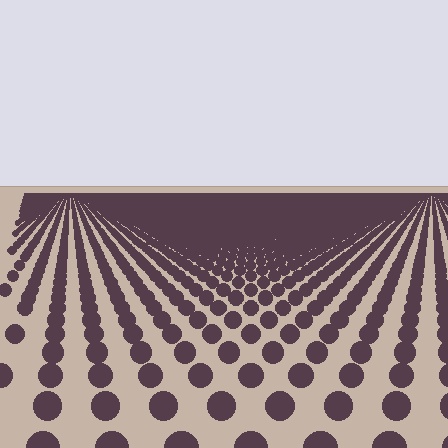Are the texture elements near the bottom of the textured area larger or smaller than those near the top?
Larger. Near the bottom, elements are closer to the viewer and appear at a bigger on-screen size.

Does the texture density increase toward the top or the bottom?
Density increases toward the top.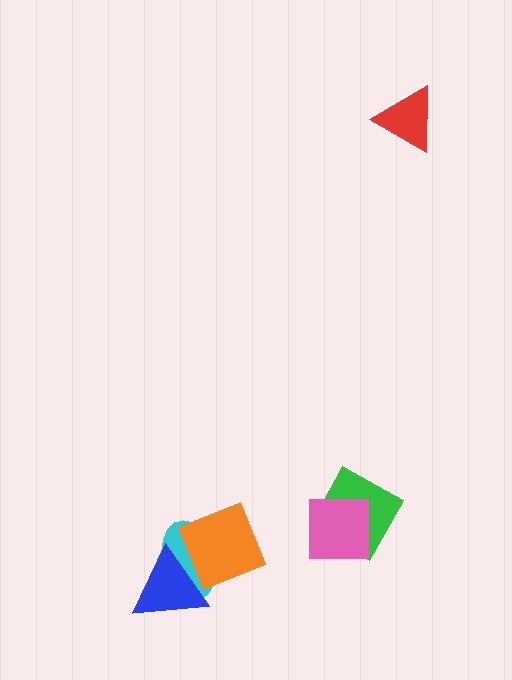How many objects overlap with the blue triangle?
2 objects overlap with the blue triangle.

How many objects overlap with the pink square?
1 object overlaps with the pink square.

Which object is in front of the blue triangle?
The orange square is in front of the blue triangle.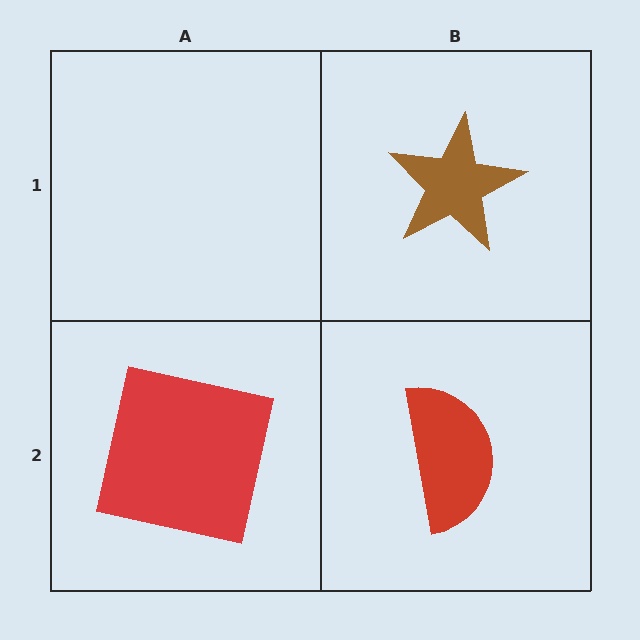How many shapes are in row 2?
2 shapes.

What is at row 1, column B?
A brown star.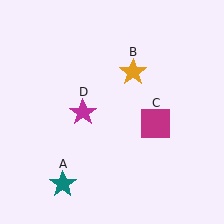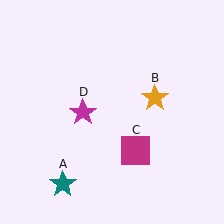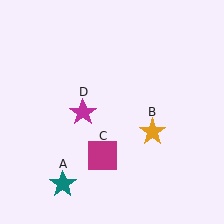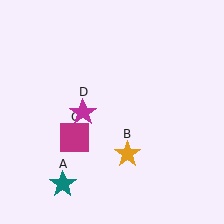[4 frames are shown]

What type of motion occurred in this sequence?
The orange star (object B), magenta square (object C) rotated clockwise around the center of the scene.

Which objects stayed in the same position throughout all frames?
Teal star (object A) and magenta star (object D) remained stationary.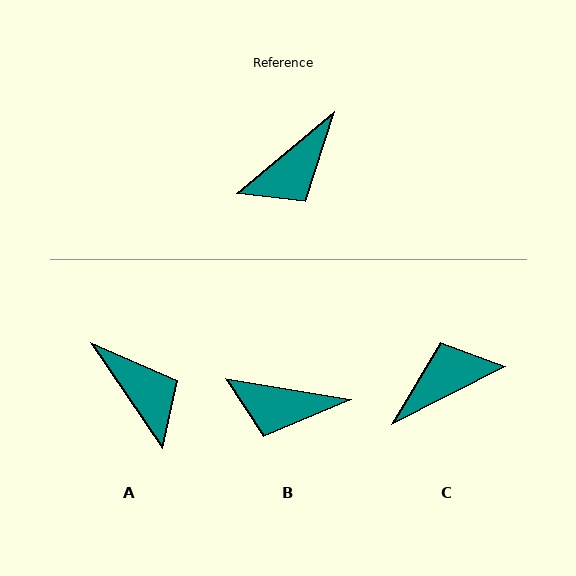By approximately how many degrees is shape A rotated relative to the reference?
Approximately 84 degrees counter-clockwise.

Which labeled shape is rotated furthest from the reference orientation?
C, about 167 degrees away.